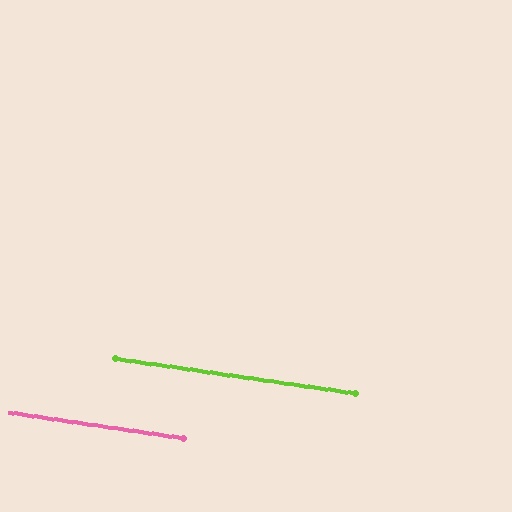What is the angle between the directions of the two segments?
Approximately 0 degrees.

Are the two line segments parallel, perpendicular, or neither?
Parallel — their directions differ by only 0.1°.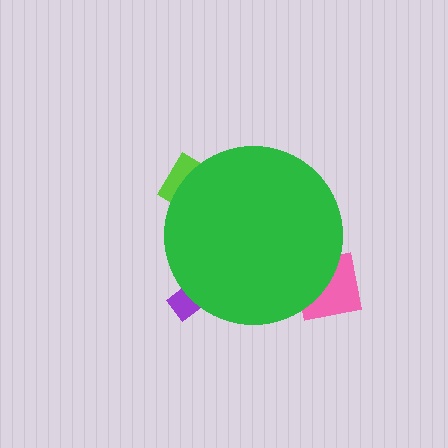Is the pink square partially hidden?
Yes, the pink square is partially hidden behind the green circle.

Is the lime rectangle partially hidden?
Yes, the lime rectangle is partially hidden behind the green circle.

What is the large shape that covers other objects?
A green circle.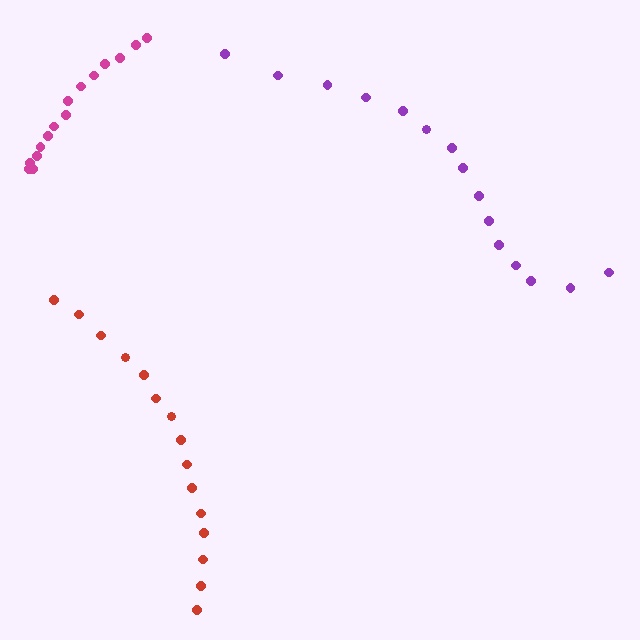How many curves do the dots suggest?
There are 3 distinct paths.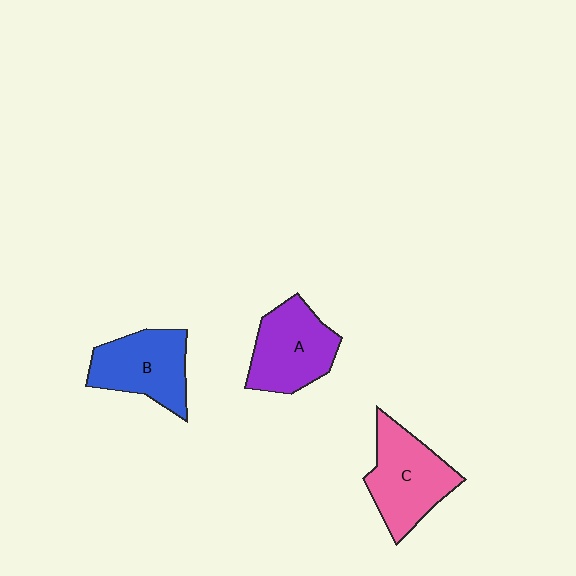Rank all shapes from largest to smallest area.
From largest to smallest: C (pink), A (purple), B (blue).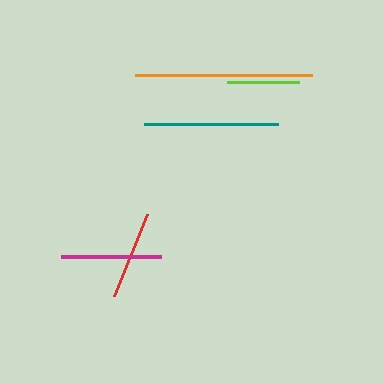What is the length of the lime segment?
The lime segment is approximately 72 pixels long.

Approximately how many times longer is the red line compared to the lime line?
The red line is approximately 1.2 times the length of the lime line.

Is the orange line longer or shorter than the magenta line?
The orange line is longer than the magenta line.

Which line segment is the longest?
The orange line is the longest at approximately 177 pixels.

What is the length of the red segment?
The red segment is approximately 89 pixels long.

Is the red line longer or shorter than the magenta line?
The magenta line is longer than the red line.